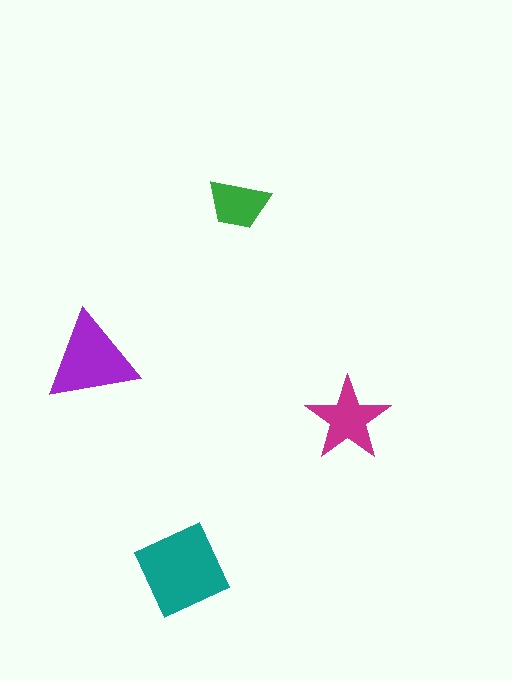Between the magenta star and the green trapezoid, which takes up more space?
The magenta star.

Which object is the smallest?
The green trapezoid.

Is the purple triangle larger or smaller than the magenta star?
Larger.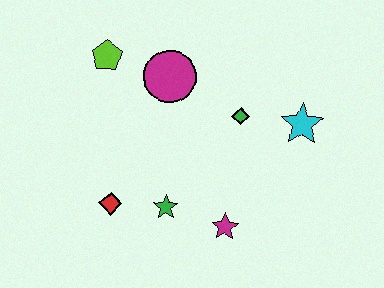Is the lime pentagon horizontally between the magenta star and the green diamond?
No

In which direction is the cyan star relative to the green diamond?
The cyan star is to the right of the green diamond.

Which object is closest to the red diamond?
The green star is closest to the red diamond.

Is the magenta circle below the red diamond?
No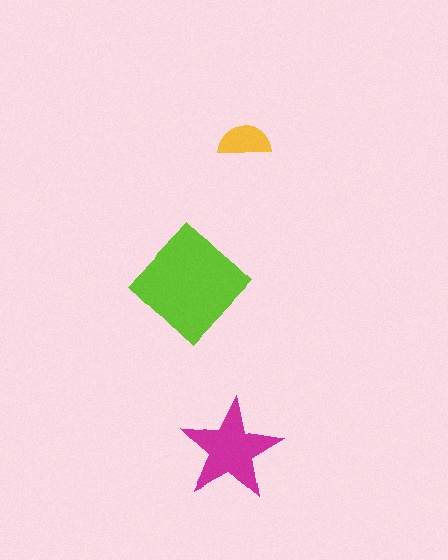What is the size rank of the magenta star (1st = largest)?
2nd.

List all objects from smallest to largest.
The yellow semicircle, the magenta star, the lime diamond.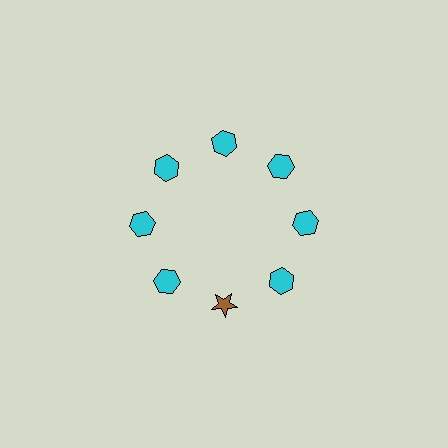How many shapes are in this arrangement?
There are 8 shapes arranged in a ring pattern.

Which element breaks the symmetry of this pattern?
The brown star at roughly the 6 o'clock position breaks the symmetry. All other shapes are cyan hexagons.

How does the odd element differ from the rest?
It differs in both color (brown instead of cyan) and shape (star instead of hexagon).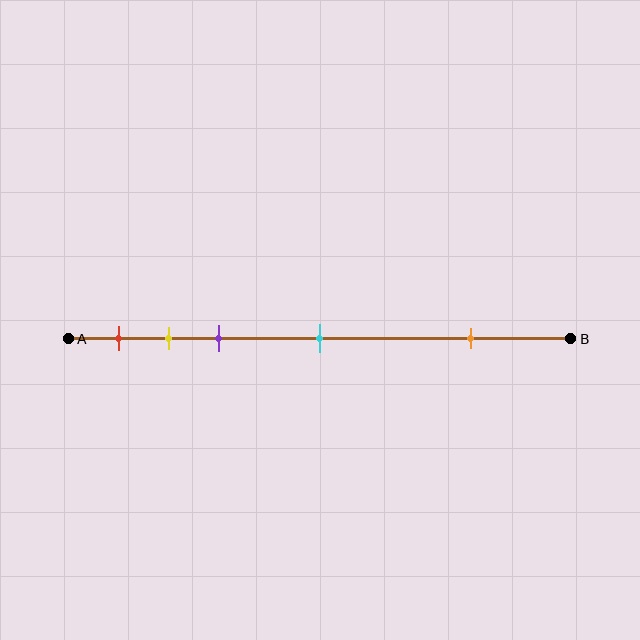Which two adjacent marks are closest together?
The yellow and purple marks are the closest adjacent pair.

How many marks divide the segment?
There are 5 marks dividing the segment.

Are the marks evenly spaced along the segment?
No, the marks are not evenly spaced.